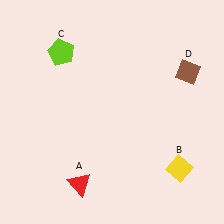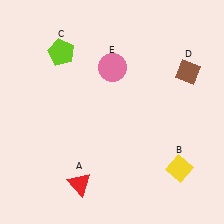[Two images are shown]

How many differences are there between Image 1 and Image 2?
There is 1 difference between the two images.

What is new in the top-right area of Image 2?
A pink circle (E) was added in the top-right area of Image 2.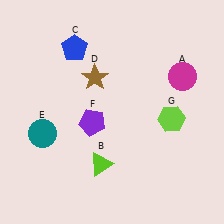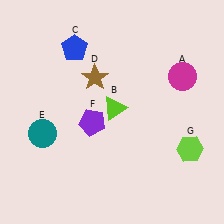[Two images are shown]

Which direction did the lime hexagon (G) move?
The lime hexagon (G) moved down.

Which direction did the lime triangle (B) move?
The lime triangle (B) moved up.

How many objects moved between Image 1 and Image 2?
2 objects moved between the two images.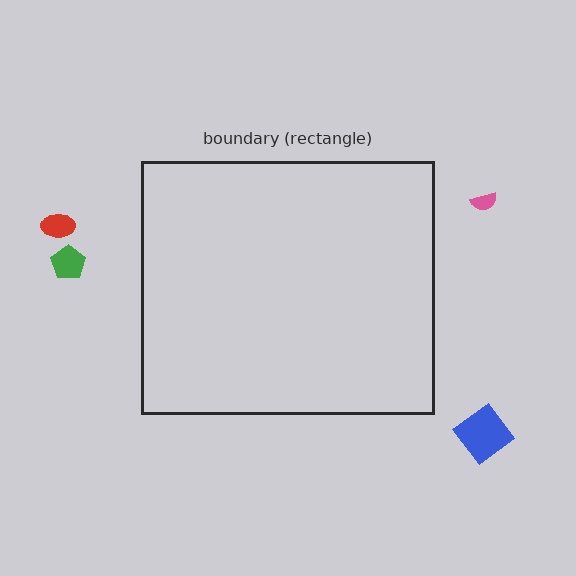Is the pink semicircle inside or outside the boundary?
Outside.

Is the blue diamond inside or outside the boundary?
Outside.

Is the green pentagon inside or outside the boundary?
Outside.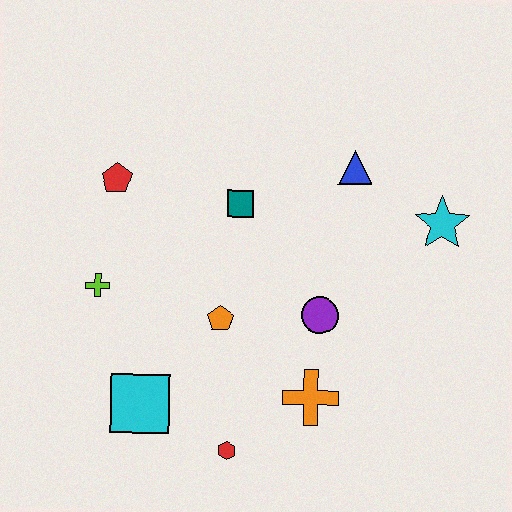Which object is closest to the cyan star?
The blue triangle is closest to the cyan star.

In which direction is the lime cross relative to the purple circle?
The lime cross is to the left of the purple circle.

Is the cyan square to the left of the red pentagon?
No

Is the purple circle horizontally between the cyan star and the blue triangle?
No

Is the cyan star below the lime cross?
No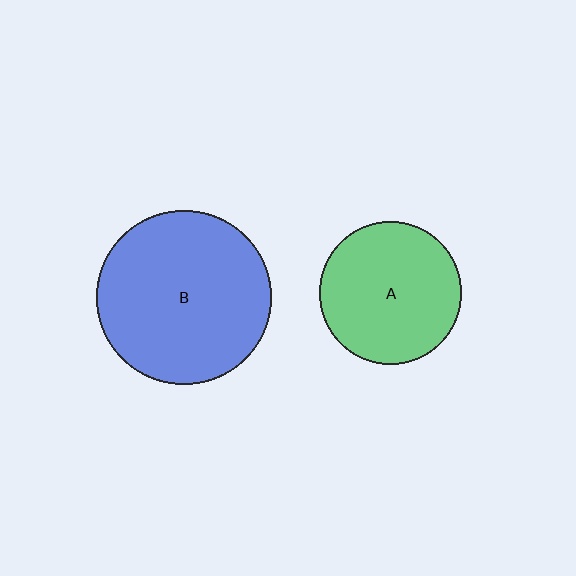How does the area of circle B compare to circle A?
Approximately 1.5 times.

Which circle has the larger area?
Circle B (blue).